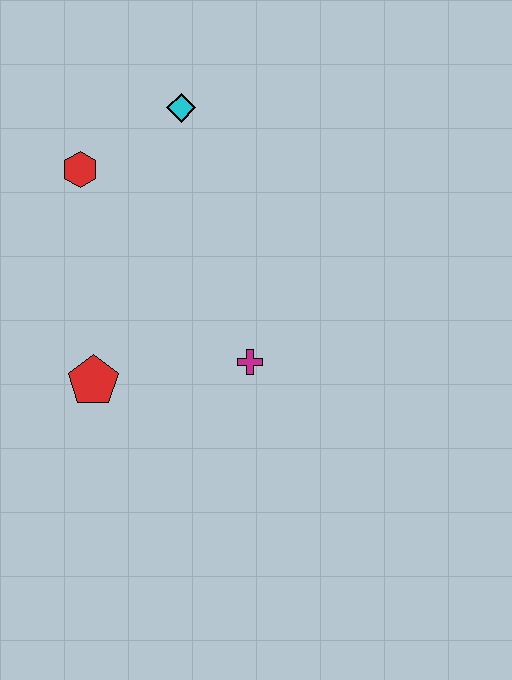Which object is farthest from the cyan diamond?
The red pentagon is farthest from the cyan diamond.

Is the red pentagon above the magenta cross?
No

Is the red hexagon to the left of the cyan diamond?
Yes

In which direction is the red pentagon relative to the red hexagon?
The red pentagon is below the red hexagon.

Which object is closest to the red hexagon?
The cyan diamond is closest to the red hexagon.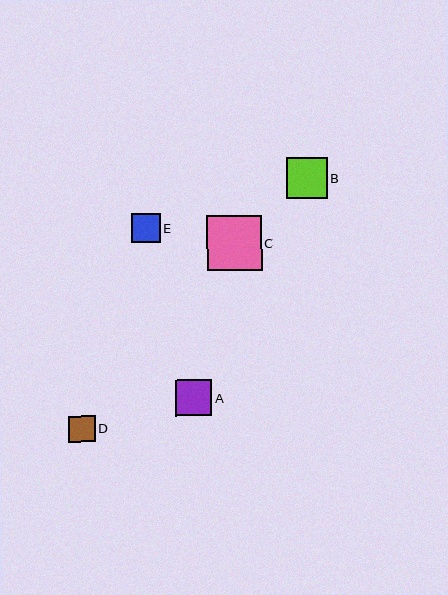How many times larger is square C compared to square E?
Square C is approximately 1.9 times the size of square E.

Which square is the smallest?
Square D is the smallest with a size of approximately 26 pixels.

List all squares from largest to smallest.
From largest to smallest: C, B, A, E, D.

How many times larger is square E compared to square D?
Square E is approximately 1.1 times the size of square D.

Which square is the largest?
Square C is the largest with a size of approximately 55 pixels.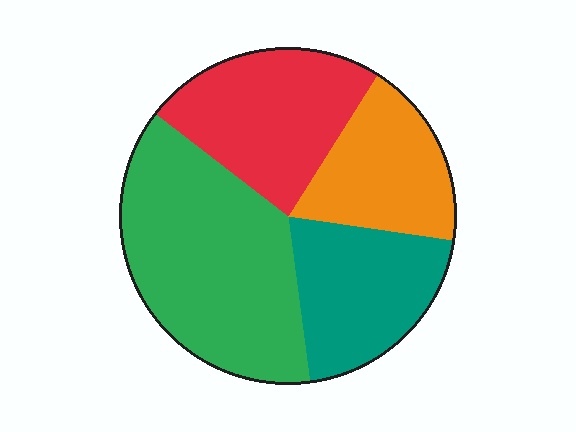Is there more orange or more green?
Green.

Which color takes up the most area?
Green, at roughly 40%.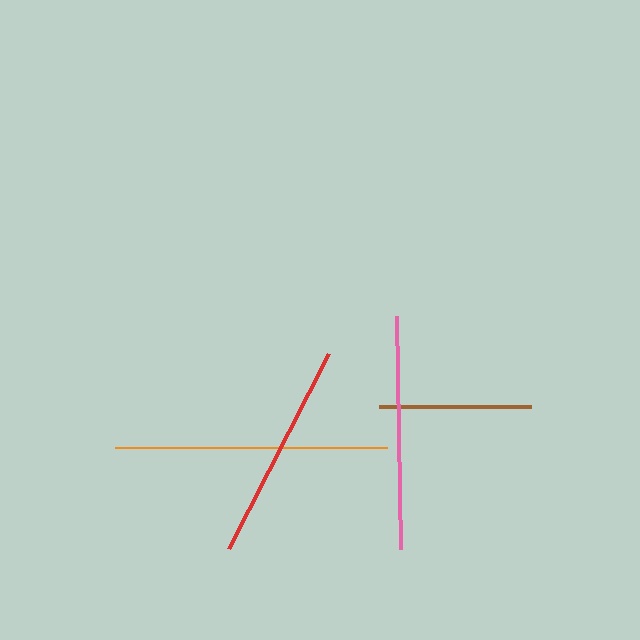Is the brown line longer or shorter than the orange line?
The orange line is longer than the brown line.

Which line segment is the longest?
The orange line is the longest at approximately 272 pixels.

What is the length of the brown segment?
The brown segment is approximately 153 pixels long.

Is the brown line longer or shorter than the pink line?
The pink line is longer than the brown line.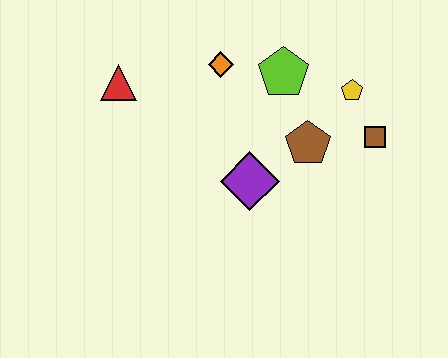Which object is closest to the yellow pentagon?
The brown square is closest to the yellow pentagon.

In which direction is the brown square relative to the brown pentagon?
The brown square is to the right of the brown pentagon.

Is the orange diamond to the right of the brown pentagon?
No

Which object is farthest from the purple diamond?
The red triangle is farthest from the purple diamond.